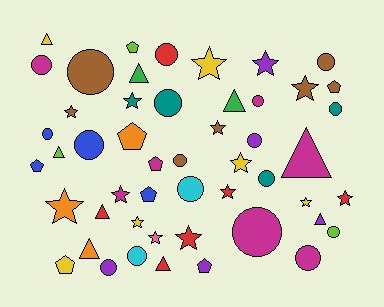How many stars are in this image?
There are 15 stars.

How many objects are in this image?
There are 50 objects.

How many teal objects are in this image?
There are 4 teal objects.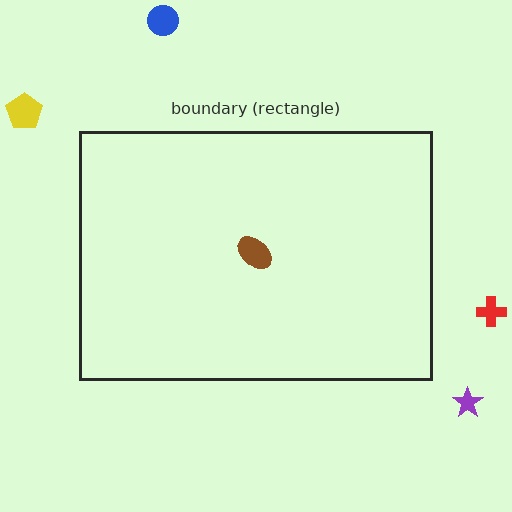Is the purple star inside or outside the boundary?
Outside.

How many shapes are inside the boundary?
1 inside, 4 outside.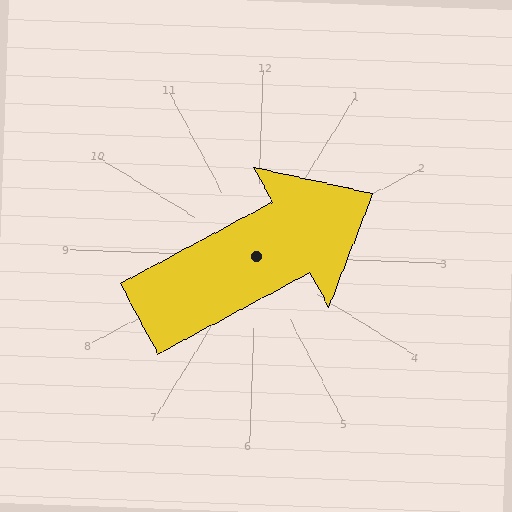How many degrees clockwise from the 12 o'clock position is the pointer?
Approximately 60 degrees.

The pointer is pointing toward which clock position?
Roughly 2 o'clock.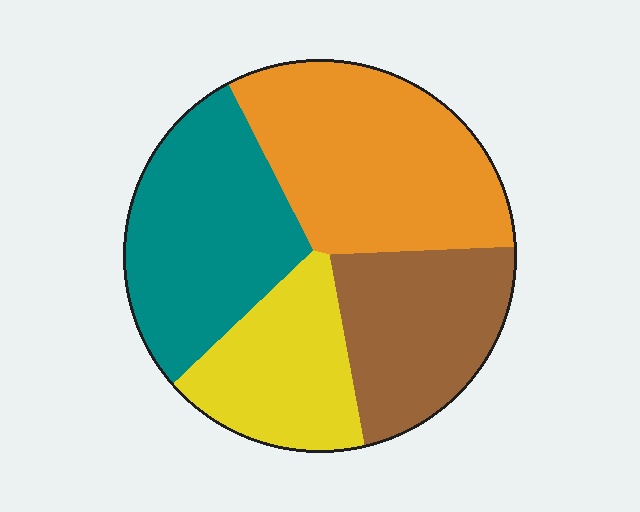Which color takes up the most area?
Orange, at roughly 30%.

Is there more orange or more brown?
Orange.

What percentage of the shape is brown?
Brown takes up about one fifth (1/5) of the shape.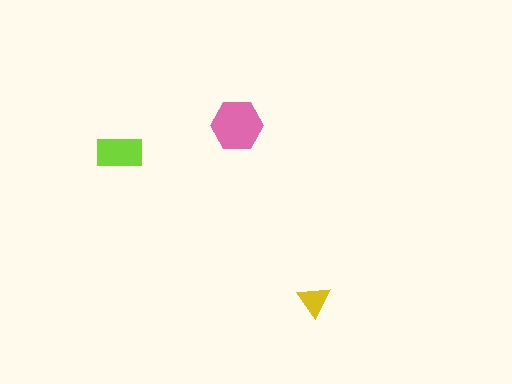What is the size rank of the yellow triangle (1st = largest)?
3rd.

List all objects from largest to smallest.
The pink hexagon, the lime rectangle, the yellow triangle.